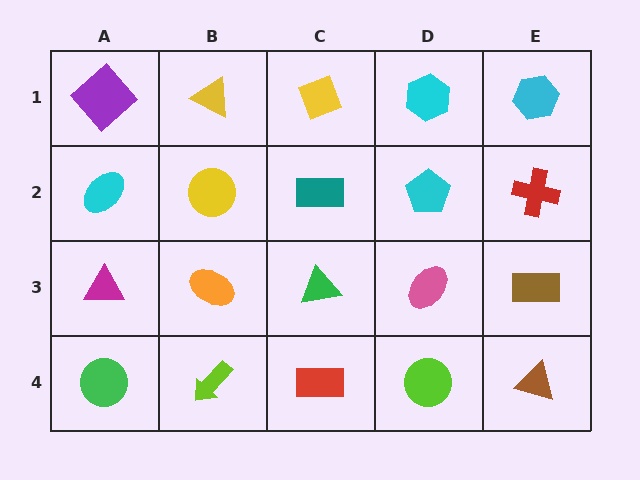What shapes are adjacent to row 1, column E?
A red cross (row 2, column E), a cyan hexagon (row 1, column D).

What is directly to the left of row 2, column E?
A cyan pentagon.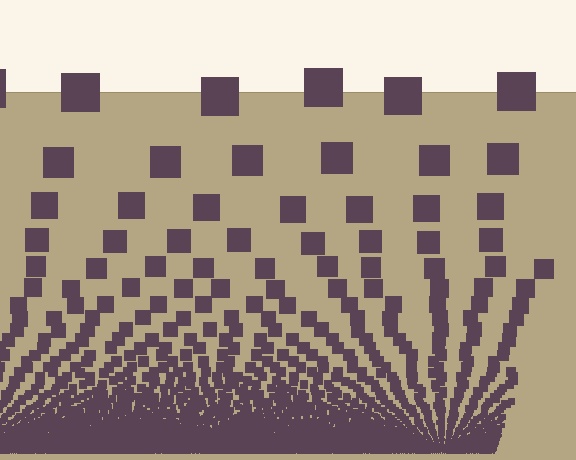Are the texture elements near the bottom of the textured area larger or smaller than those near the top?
Smaller. The gradient is inverted — elements near the bottom are smaller and denser.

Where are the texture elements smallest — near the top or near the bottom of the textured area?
Near the bottom.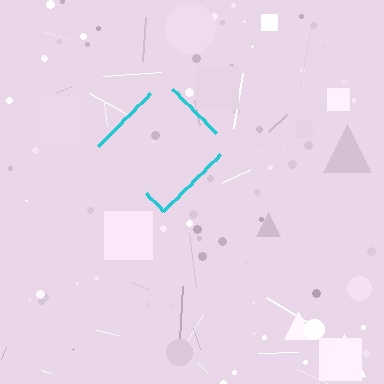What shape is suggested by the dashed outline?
The dashed outline suggests a diamond.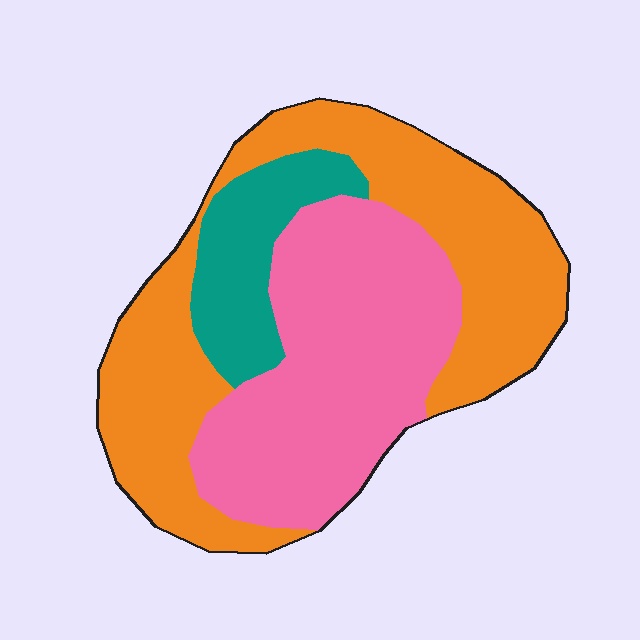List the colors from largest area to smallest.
From largest to smallest: orange, pink, teal.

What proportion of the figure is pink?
Pink covers roughly 40% of the figure.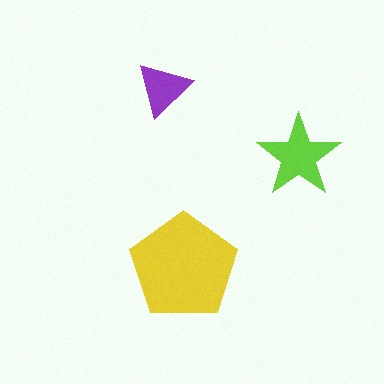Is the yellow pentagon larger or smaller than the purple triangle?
Larger.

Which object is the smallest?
The purple triangle.